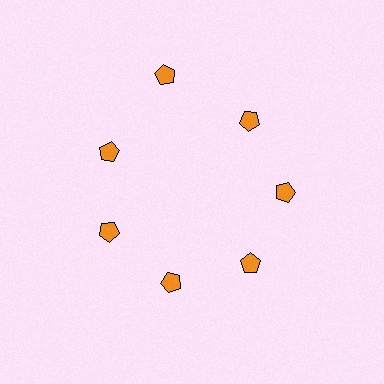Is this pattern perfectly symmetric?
No. The 7 orange pentagons are arranged in a ring, but one element near the 12 o'clock position is pushed outward from the center, breaking the 7-fold rotational symmetry.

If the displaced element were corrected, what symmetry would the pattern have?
It would have 7-fold rotational symmetry — the pattern would map onto itself every 51 degrees.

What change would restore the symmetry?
The symmetry would be restored by moving it inward, back onto the ring so that all 7 pentagons sit at equal angles and equal distance from the center.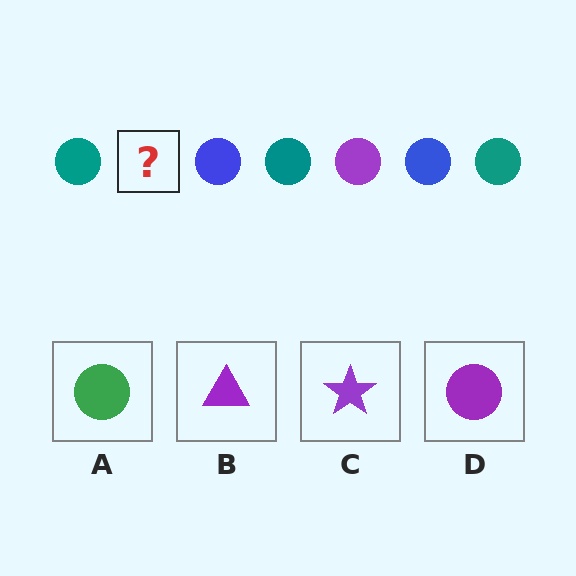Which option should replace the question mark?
Option D.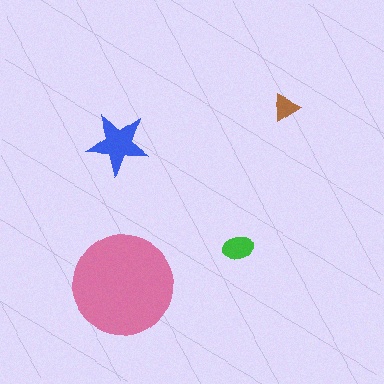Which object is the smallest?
The brown triangle.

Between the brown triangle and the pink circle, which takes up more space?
The pink circle.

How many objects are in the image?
There are 4 objects in the image.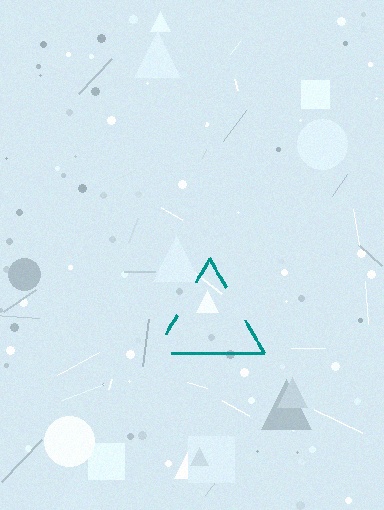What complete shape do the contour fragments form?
The contour fragments form a triangle.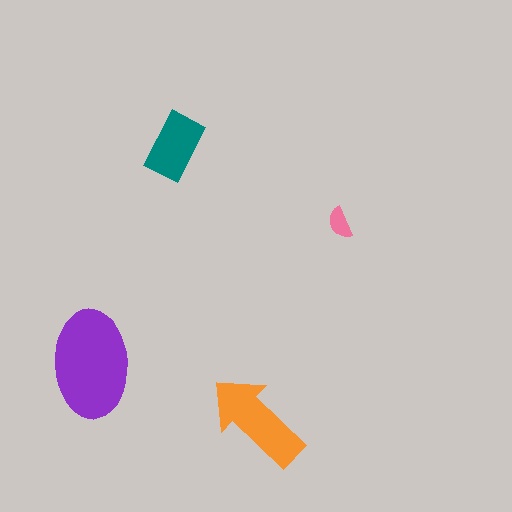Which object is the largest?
The purple ellipse.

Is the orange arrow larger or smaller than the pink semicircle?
Larger.